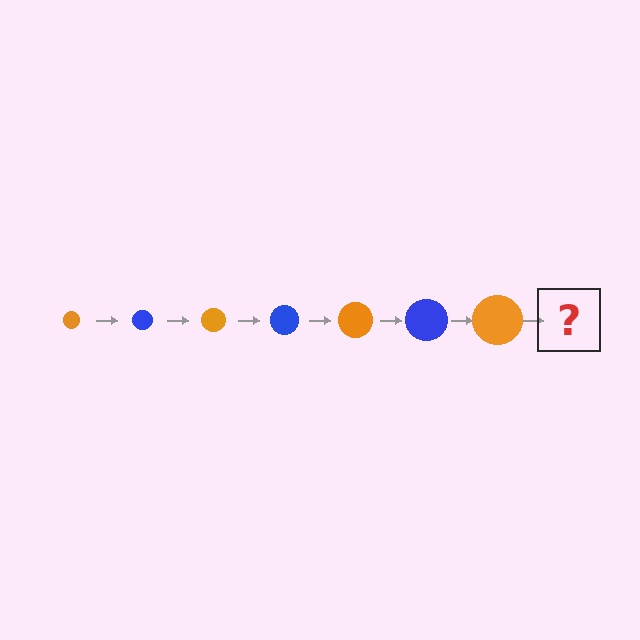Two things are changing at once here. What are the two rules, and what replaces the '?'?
The two rules are that the circle grows larger each step and the color cycles through orange and blue. The '?' should be a blue circle, larger than the previous one.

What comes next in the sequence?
The next element should be a blue circle, larger than the previous one.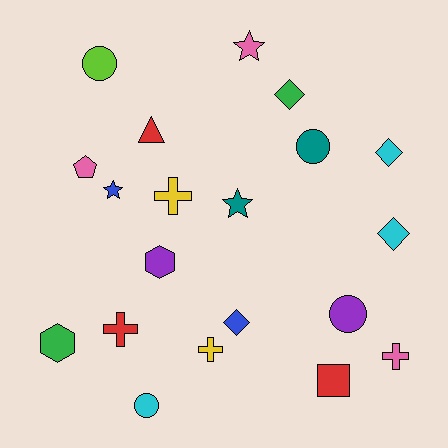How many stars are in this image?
There are 3 stars.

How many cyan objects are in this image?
There are 3 cyan objects.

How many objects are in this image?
There are 20 objects.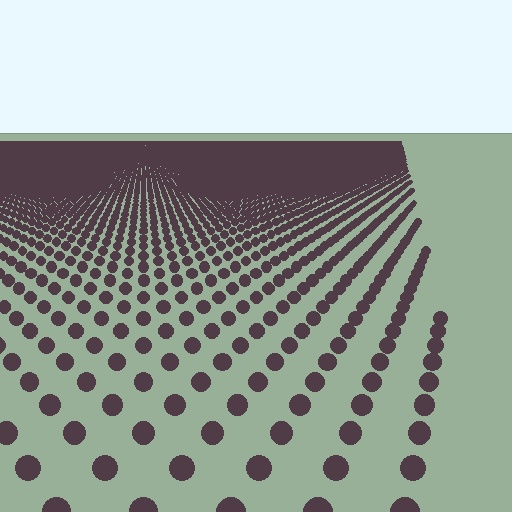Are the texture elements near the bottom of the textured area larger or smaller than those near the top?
Larger. Near the bottom, elements are closer to the viewer and appear at a bigger on-screen size.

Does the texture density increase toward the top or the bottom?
Density increases toward the top.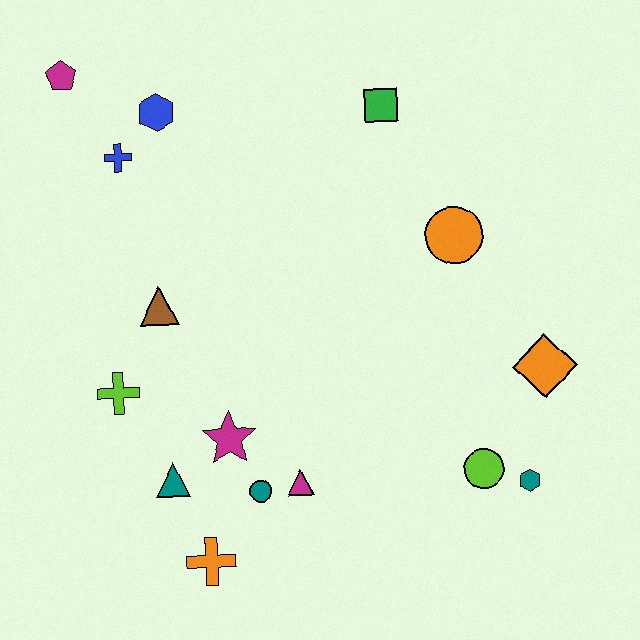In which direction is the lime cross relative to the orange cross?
The lime cross is above the orange cross.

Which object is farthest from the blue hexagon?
The teal hexagon is farthest from the blue hexagon.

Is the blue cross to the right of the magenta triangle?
No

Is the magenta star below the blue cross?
Yes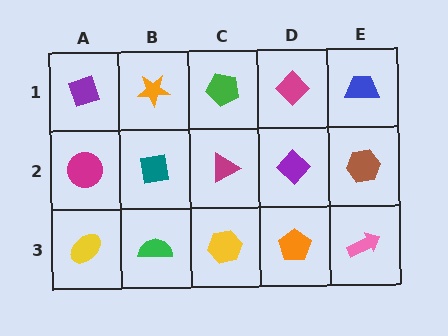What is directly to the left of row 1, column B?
A purple diamond.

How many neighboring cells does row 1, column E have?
2.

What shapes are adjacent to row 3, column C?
A magenta triangle (row 2, column C), a green semicircle (row 3, column B), an orange pentagon (row 3, column D).